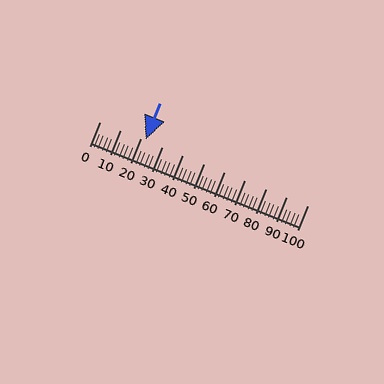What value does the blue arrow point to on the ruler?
The blue arrow points to approximately 22.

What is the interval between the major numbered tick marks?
The major tick marks are spaced 10 units apart.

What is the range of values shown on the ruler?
The ruler shows values from 0 to 100.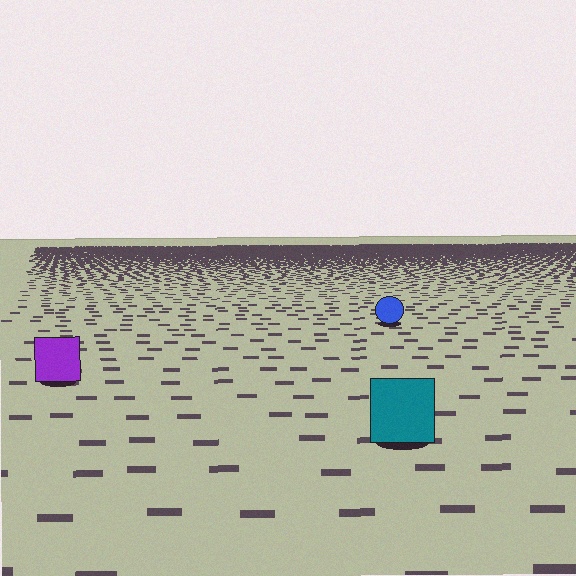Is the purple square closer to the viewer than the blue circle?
Yes. The purple square is closer — you can tell from the texture gradient: the ground texture is coarser near it.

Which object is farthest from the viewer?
The blue circle is farthest from the viewer. It appears smaller and the ground texture around it is denser.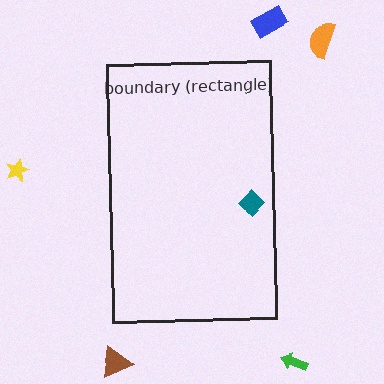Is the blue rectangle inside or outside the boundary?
Outside.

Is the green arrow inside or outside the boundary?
Outside.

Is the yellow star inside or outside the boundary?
Outside.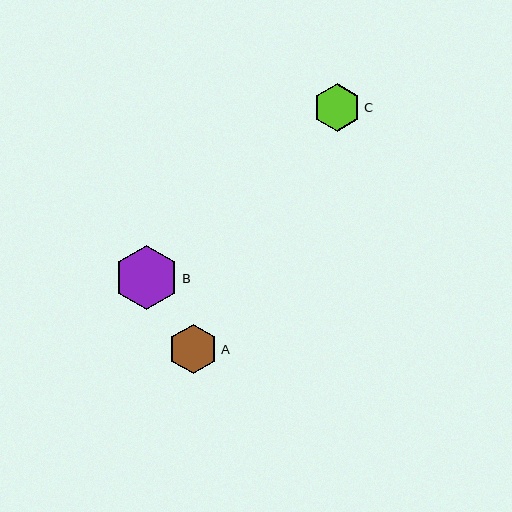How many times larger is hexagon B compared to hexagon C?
Hexagon B is approximately 1.4 times the size of hexagon C.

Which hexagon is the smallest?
Hexagon C is the smallest with a size of approximately 48 pixels.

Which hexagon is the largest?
Hexagon B is the largest with a size of approximately 65 pixels.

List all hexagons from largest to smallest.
From largest to smallest: B, A, C.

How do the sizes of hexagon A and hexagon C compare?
Hexagon A and hexagon C are approximately the same size.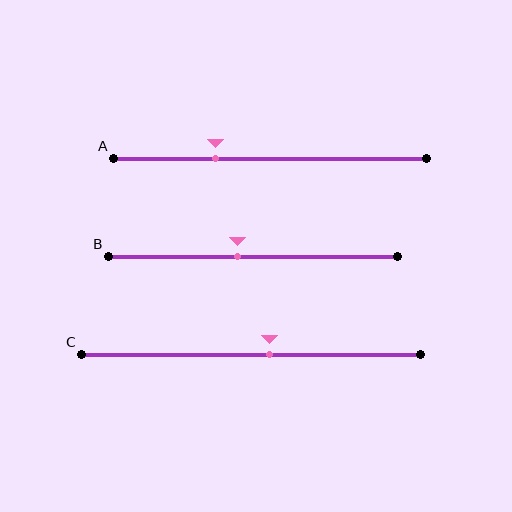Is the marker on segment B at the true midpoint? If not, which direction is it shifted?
No, the marker on segment B is shifted to the left by about 5% of the segment length.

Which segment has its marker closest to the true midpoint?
Segment B has its marker closest to the true midpoint.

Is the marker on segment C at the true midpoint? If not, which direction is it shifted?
No, the marker on segment C is shifted to the right by about 6% of the segment length.